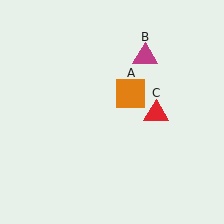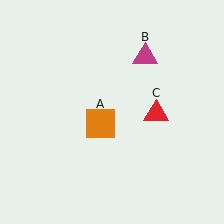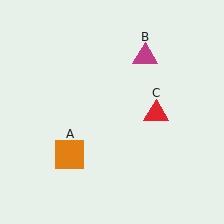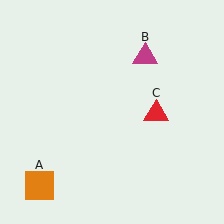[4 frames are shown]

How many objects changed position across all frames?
1 object changed position: orange square (object A).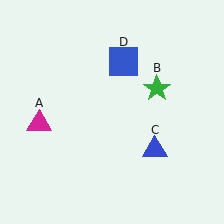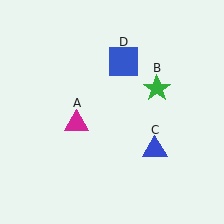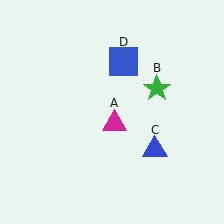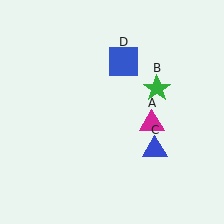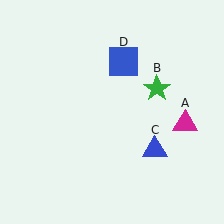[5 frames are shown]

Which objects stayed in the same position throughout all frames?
Green star (object B) and blue triangle (object C) and blue square (object D) remained stationary.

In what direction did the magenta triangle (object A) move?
The magenta triangle (object A) moved right.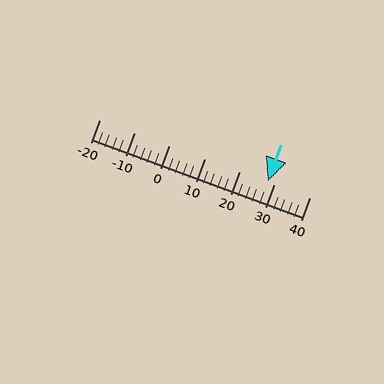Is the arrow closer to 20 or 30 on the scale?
The arrow is closer to 30.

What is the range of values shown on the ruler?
The ruler shows values from -20 to 40.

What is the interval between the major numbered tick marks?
The major tick marks are spaced 10 units apart.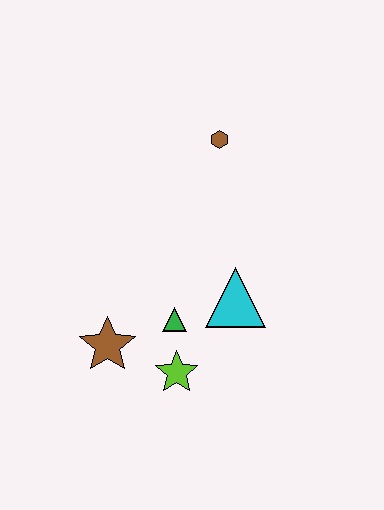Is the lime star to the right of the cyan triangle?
No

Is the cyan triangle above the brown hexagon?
No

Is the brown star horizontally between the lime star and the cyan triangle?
No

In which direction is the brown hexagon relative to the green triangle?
The brown hexagon is above the green triangle.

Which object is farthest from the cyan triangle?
The brown hexagon is farthest from the cyan triangle.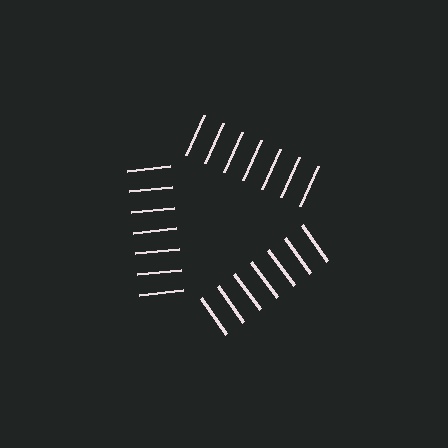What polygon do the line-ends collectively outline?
An illusory triangle — the line segments terminate on its edges but no continuous stroke is drawn.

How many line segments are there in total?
21 — 7 along each of the 3 edges.